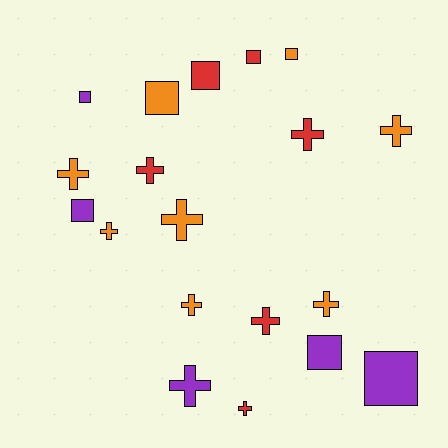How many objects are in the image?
There are 19 objects.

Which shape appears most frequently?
Cross, with 11 objects.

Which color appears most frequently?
Orange, with 8 objects.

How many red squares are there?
There are 2 red squares.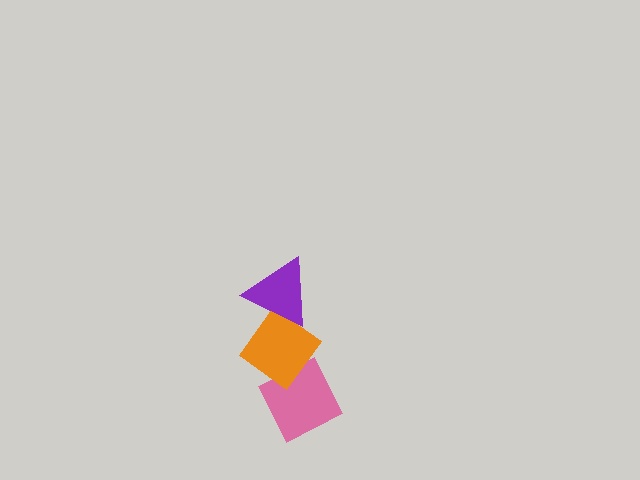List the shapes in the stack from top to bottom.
From top to bottom: the purple triangle, the orange diamond, the pink diamond.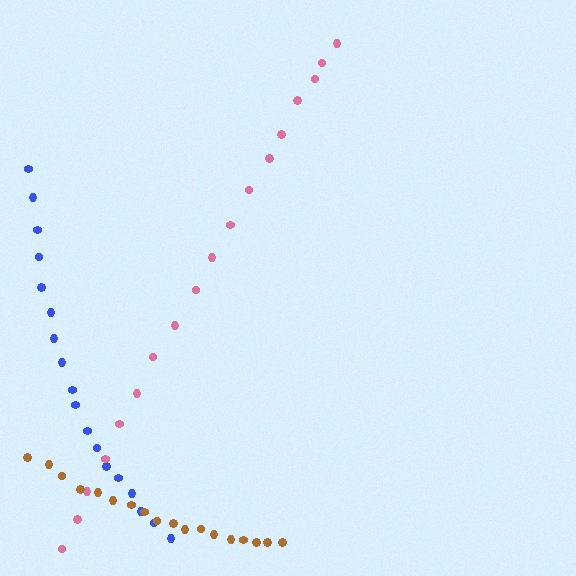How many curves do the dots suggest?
There are 3 distinct paths.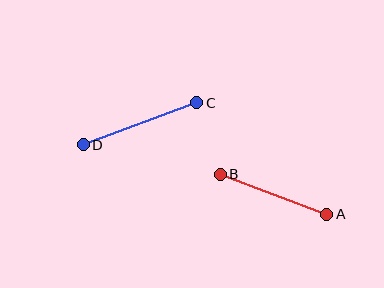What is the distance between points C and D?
The distance is approximately 121 pixels.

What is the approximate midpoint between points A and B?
The midpoint is at approximately (274, 194) pixels.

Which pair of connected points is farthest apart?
Points C and D are farthest apart.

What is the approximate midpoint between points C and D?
The midpoint is at approximately (140, 124) pixels.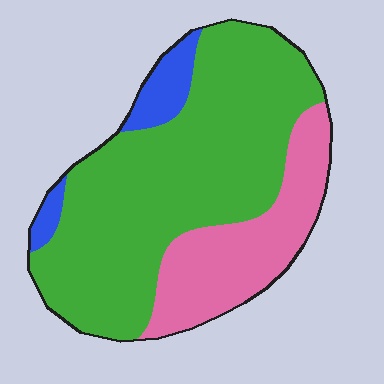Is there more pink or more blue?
Pink.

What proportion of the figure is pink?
Pink covers about 25% of the figure.